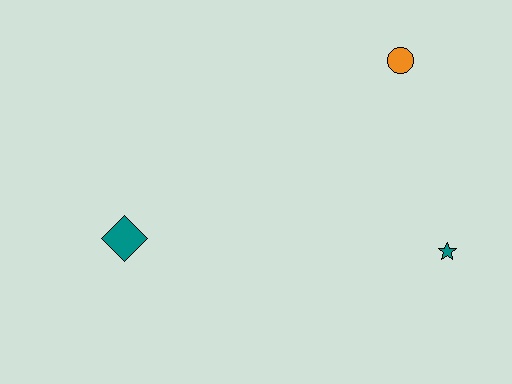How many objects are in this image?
There are 3 objects.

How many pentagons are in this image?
There are no pentagons.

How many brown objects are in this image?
There are no brown objects.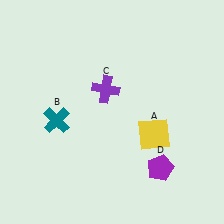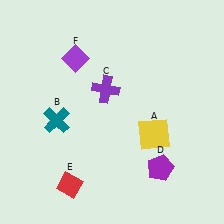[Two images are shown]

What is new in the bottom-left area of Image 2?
A red diamond (E) was added in the bottom-left area of Image 2.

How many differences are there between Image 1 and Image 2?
There are 2 differences between the two images.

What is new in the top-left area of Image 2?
A purple diamond (F) was added in the top-left area of Image 2.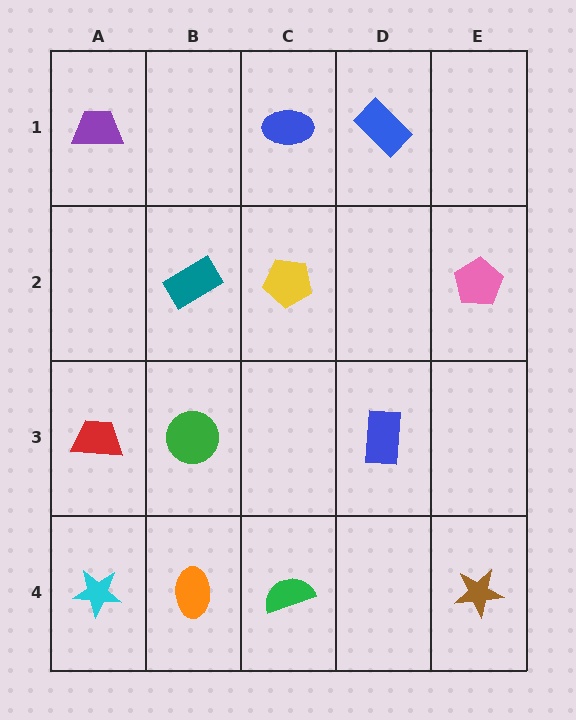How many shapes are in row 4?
4 shapes.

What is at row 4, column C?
A green semicircle.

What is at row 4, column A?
A cyan star.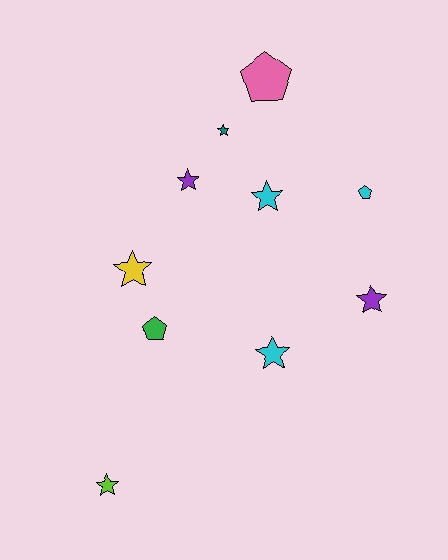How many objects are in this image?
There are 10 objects.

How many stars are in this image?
There are 7 stars.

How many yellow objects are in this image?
There is 1 yellow object.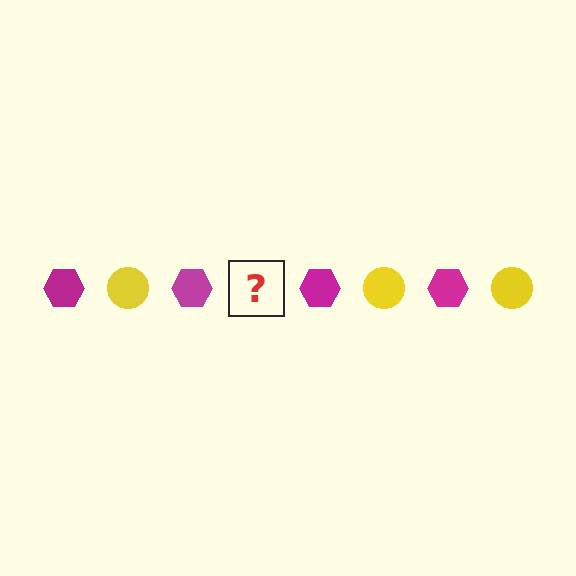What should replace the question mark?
The question mark should be replaced with a yellow circle.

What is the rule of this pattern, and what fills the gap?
The rule is that the pattern alternates between magenta hexagon and yellow circle. The gap should be filled with a yellow circle.